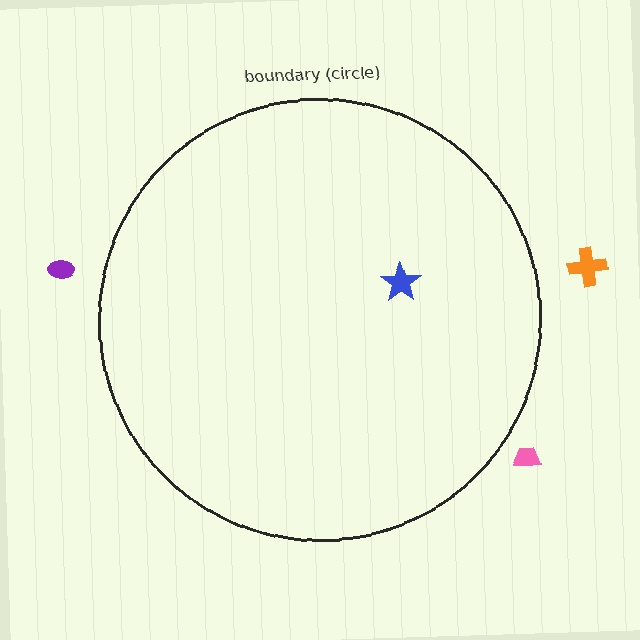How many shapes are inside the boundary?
1 inside, 3 outside.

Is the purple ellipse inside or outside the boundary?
Outside.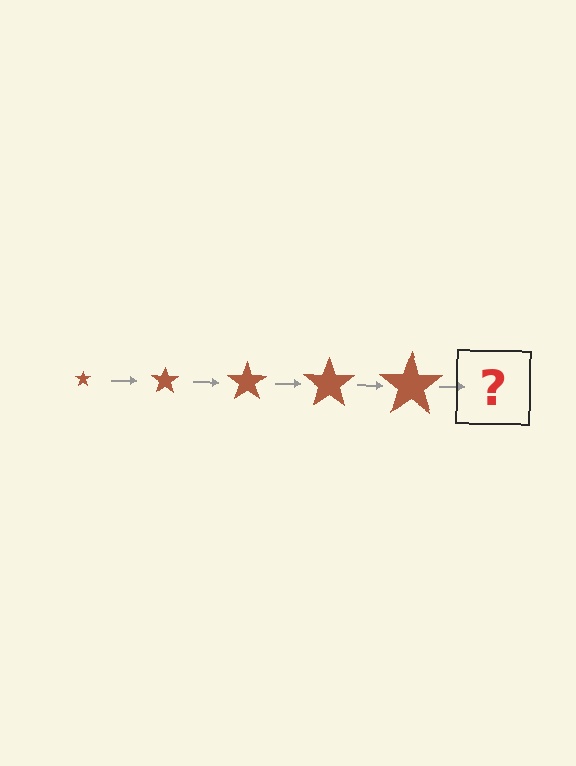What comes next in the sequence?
The next element should be a brown star, larger than the previous one.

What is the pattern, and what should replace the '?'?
The pattern is that the star gets progressively larger each step. The '?' should be a brown star, larger than the previous one.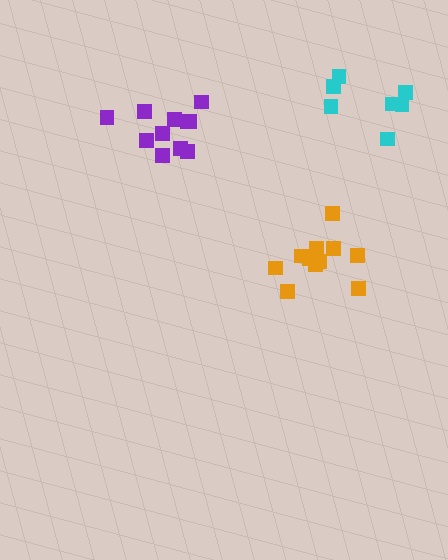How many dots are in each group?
Group 1: 11 dots, Group 2: 11 dots, Group 3: 7 dots (29 total).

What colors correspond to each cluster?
The clusters are colored: purple, orange, cyan.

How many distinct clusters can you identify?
There are 3 distinct clusters.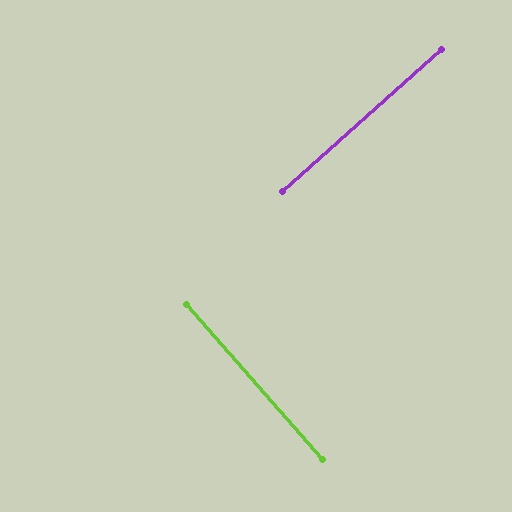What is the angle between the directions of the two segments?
Approximately 89 degrees.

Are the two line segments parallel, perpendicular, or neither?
Perpendicular — they meet at approximately 89°.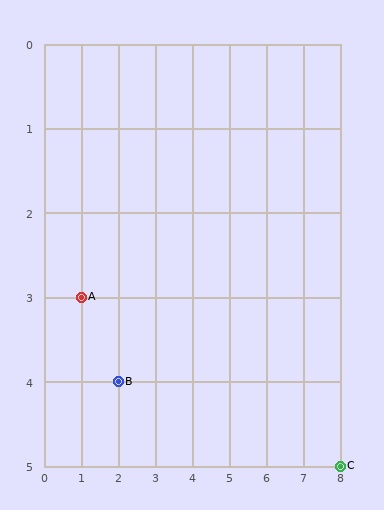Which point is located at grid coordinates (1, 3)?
Point A is at (1, 3).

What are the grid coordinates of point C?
Point C is at grid coordinates (8, 5).